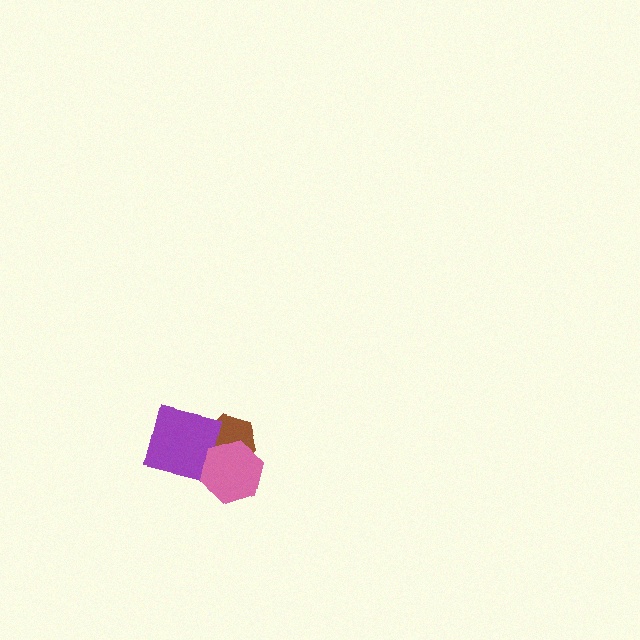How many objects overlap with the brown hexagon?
2 objects overlap with the brown hexagon.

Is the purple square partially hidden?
Yes, it is partially covered by another shape.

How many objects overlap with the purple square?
2 objects overlap with the purple square.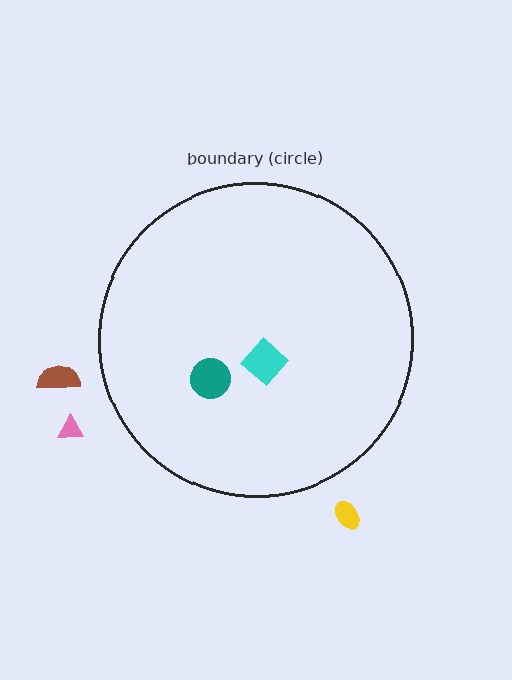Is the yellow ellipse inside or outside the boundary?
Outside.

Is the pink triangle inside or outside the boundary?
Outside.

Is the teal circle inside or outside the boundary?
Inside.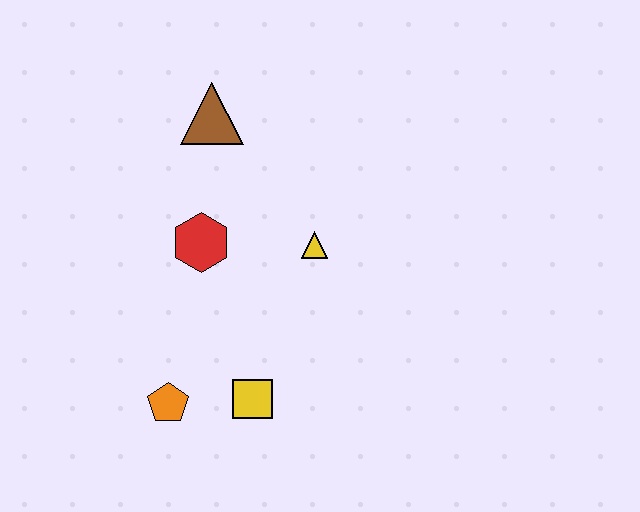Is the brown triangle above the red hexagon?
Yes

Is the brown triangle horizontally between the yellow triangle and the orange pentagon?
Yes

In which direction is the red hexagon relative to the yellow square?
The red hexagon is above the yellow square.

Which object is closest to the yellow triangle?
The red hexagon is closest to the yellow triangle.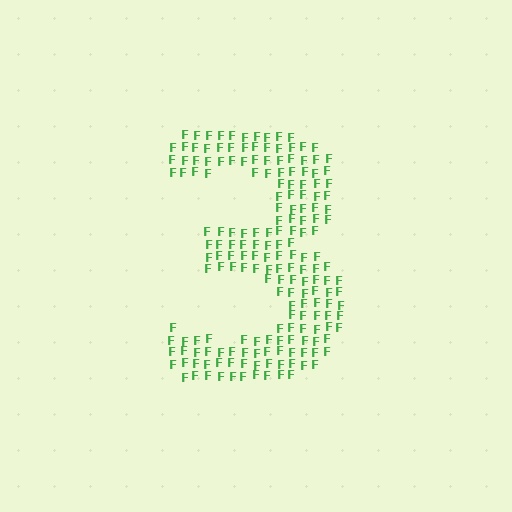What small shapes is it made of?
It is made of small letter F's.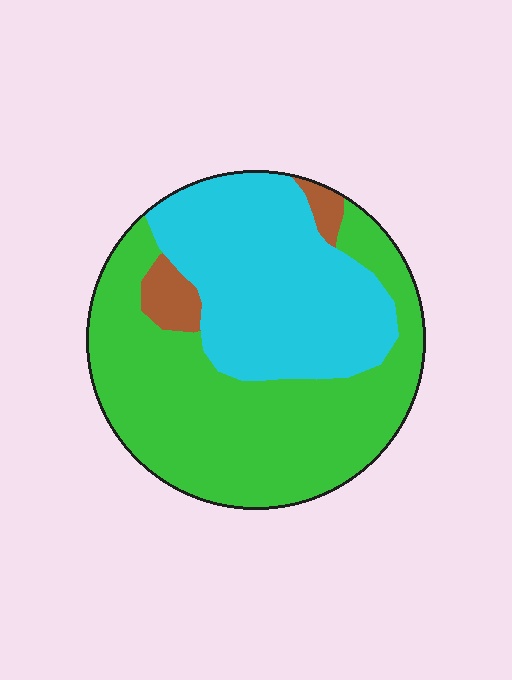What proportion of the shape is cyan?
Cyan covers 39% of the shape.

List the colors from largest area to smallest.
From largest to smallest: green, cyan, brown.